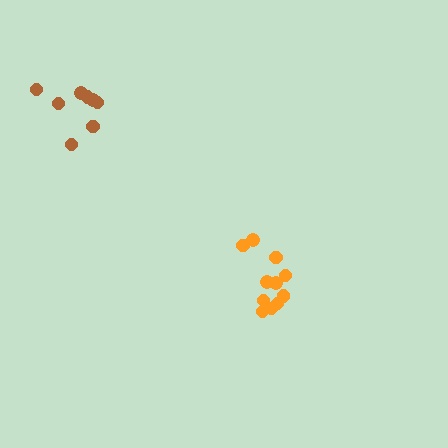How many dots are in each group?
Group 1: 11 dots, Group 2: 8 dots (19 total).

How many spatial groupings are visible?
There are 2 spatial groupings.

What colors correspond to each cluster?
The clusters are colored: orange, brown.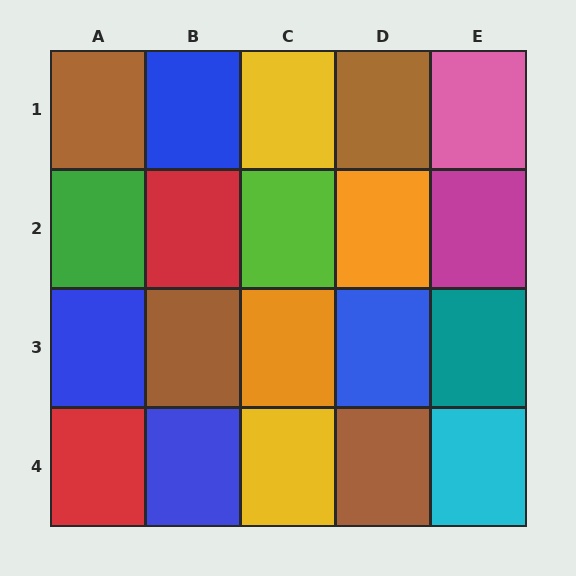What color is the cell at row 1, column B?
Blue.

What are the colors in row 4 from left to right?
Red, blue, yellow, brown, cyan.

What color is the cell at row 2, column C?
Lime.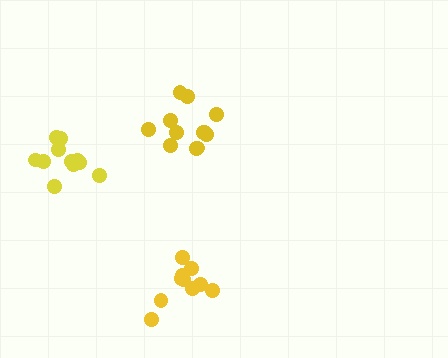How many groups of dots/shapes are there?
There are 3 groups.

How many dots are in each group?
Group 1: 12 dots, Group 2: 10 dots, Group 3: 11 dots (33 total).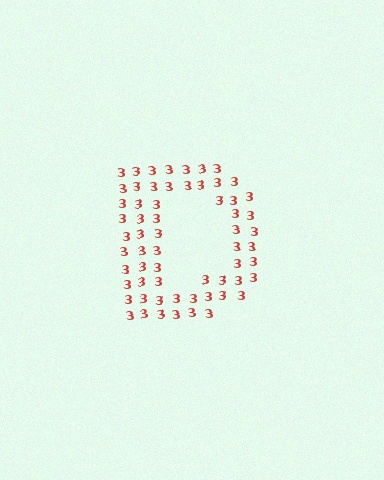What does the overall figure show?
The overall figure shows the letter D.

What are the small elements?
The small elements are digit 3's.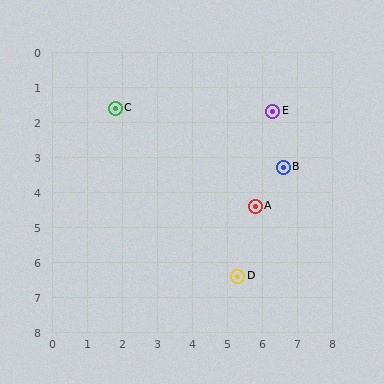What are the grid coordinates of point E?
Point E is at approximately (6.3, 1.7).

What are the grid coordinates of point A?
Point A is at approximately (5.8, 4.4).